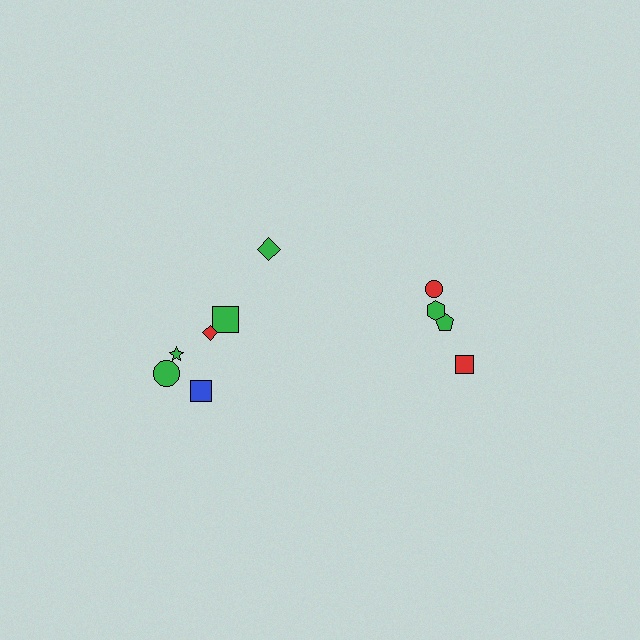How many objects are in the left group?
There are 6 objects.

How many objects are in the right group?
There are 4 objects.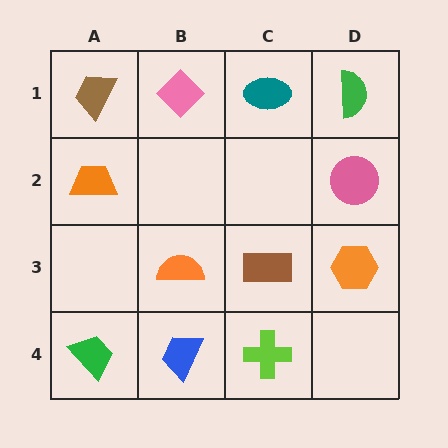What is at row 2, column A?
An orange trapezoid.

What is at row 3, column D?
An orange hexagon.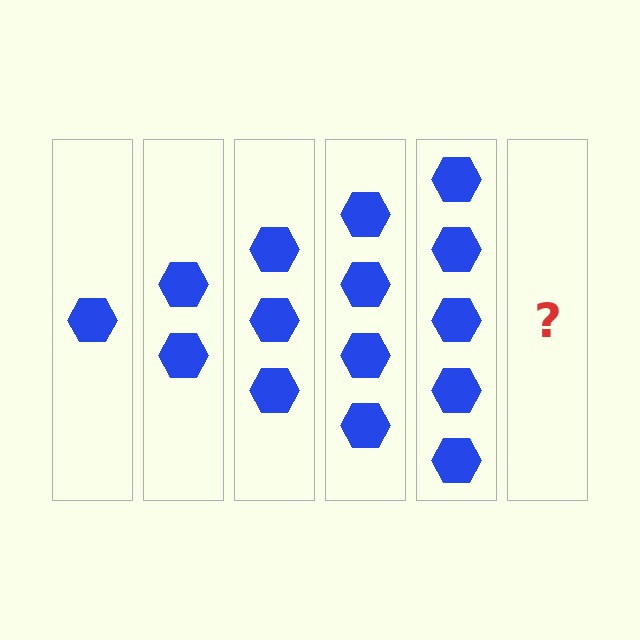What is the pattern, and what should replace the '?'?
The pattern is that each step adds one more hexagon. The '?' should be 6 hexagons.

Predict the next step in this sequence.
The next step is 6 hexagons.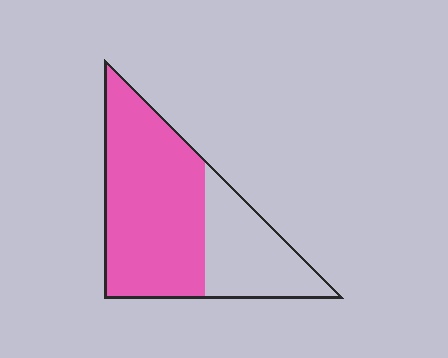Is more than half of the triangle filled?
Yes.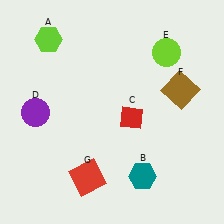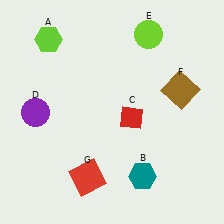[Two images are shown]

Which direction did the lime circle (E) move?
The lime circle (E) moved up.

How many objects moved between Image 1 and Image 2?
1 object moved between the two images.